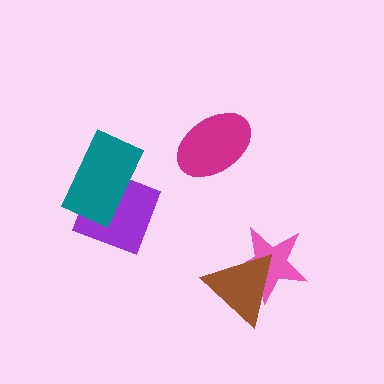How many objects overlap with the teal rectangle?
1 object overlaps with the teal rectangle.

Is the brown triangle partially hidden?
No, no other shape covers it.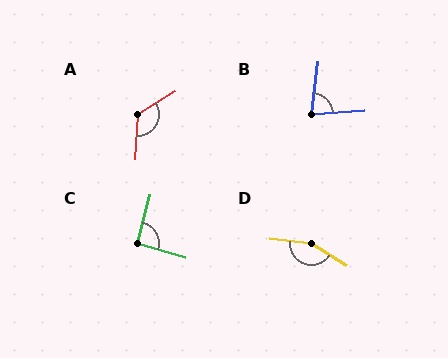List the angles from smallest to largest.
B (79°), C (92°), A (125°), D (155°).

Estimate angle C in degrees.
Approximately 92 degrees.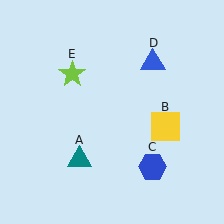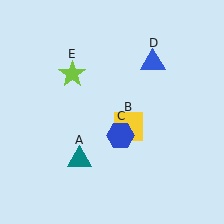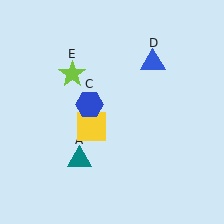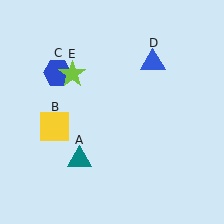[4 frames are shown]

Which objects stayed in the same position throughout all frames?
Teal triangle (object A) and blue triangle (object D) and lime star (object E) remained stationary.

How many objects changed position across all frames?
2 objects changed position: yellow square (object B), blue hexagon (object C).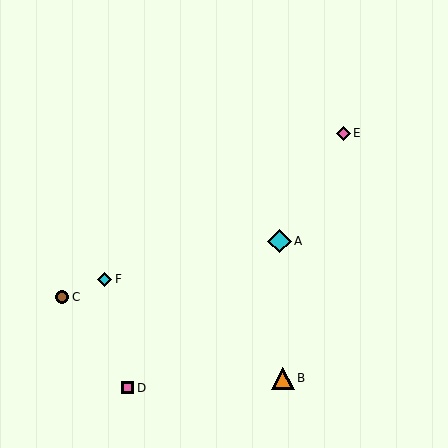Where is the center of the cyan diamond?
The center of the cyan diamond is at (105, 279).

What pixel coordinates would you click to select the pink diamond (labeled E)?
Click at (344, 133) to select the pink diamond E.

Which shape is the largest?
The cyan diamond (labeled A) is the largest.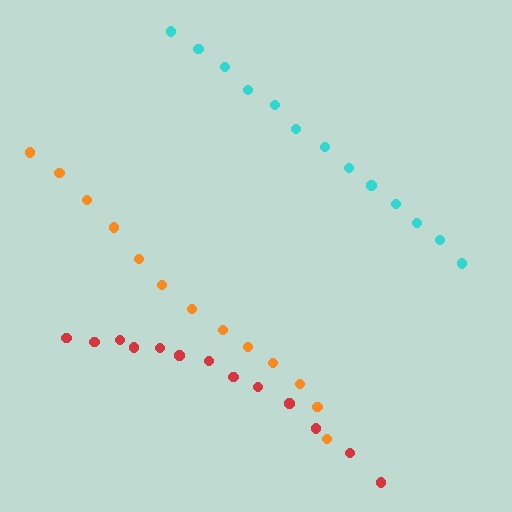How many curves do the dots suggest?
There are 3 distinct paths.